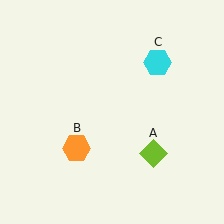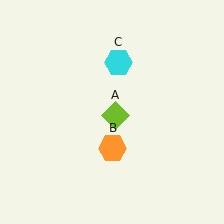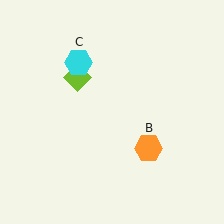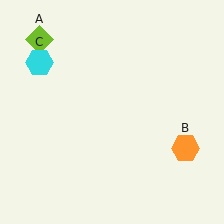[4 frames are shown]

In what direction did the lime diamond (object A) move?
The lime diamond (object A) moved up and to the left.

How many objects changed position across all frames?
3 objects changed position: lime diamond (object A), orange hexagon (object B), cyan hexagon (object C).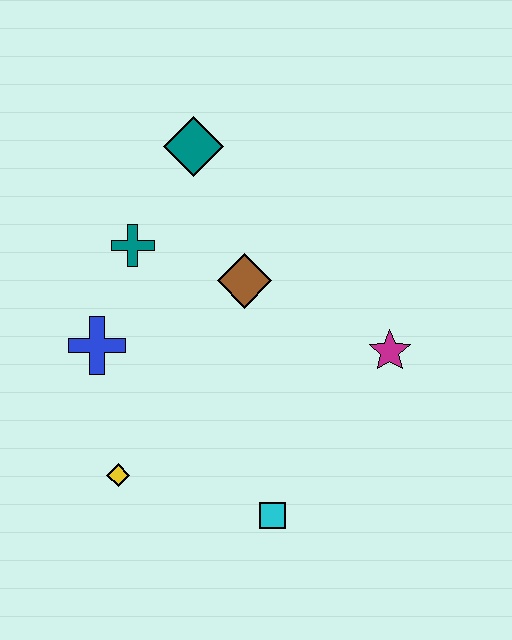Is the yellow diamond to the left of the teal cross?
Yes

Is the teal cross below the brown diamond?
No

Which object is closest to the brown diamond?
The teal cross is closest to the brown diamond.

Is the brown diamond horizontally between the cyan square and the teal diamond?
Yes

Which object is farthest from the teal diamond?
The cyan square is farthest from the teal diamond.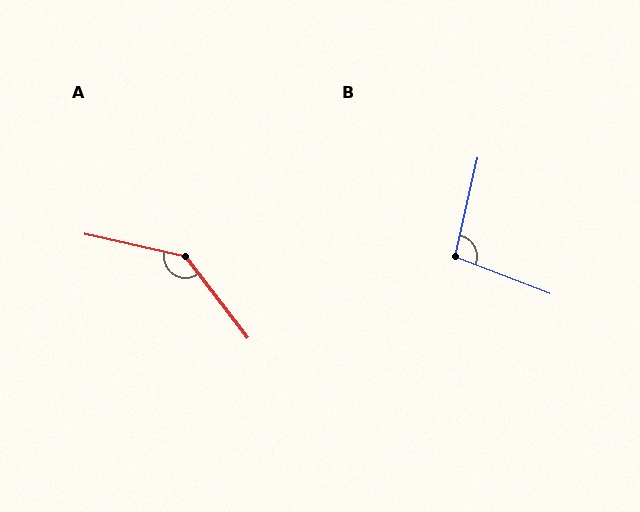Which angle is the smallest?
B, at approximately 98 degrees.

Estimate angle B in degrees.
Approximately 98 degrees.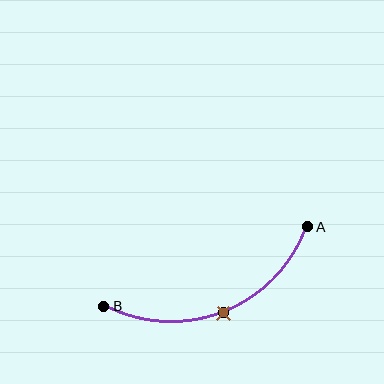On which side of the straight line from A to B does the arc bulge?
The arc bulges below the straight line connecting A and B.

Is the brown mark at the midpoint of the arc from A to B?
Yes. The brown mark lies on the arc at equal arc-length from both A and B — it is the arc midpoint.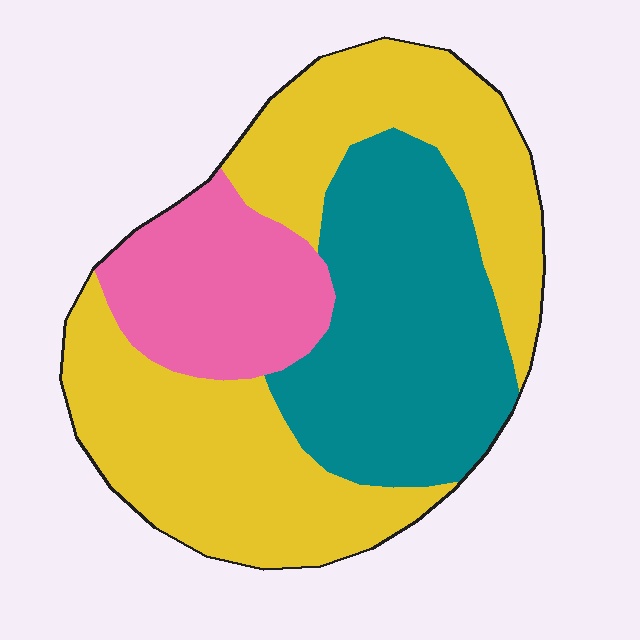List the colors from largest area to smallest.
From largest to smallest: yellow, teal, pink.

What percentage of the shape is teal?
Teal covers roughly 30% of the shape.